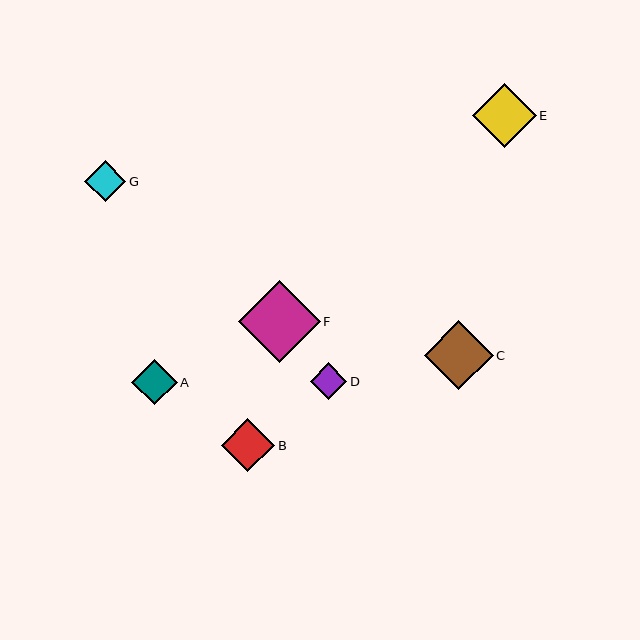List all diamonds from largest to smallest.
From largest to smallest: F, C, E, B, A, G, D.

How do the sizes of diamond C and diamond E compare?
Diamond C and diamond E are approximately the same size.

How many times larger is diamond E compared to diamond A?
Diamond E is approximately 1.4 times the size of diamond A.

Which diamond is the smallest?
Diamond D is the smallest with a size of approximately 37 pixels.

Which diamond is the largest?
Diamond F is the largest with a size of approximately 82 pixels.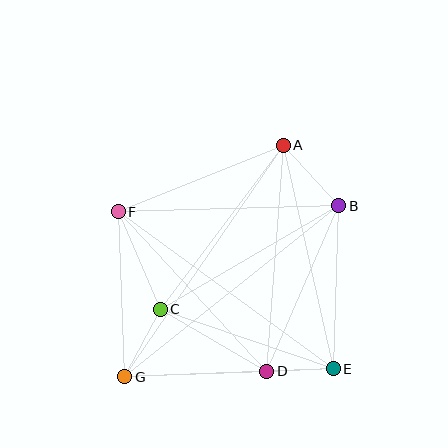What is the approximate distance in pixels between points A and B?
The distance between A and B is approximately 82 pixels.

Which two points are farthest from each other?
Points A and G are farthest from each other.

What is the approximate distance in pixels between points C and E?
The distance between C and E is approximately 183 pixels.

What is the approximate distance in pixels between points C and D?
The distance between C and D is approximately 123 pixels.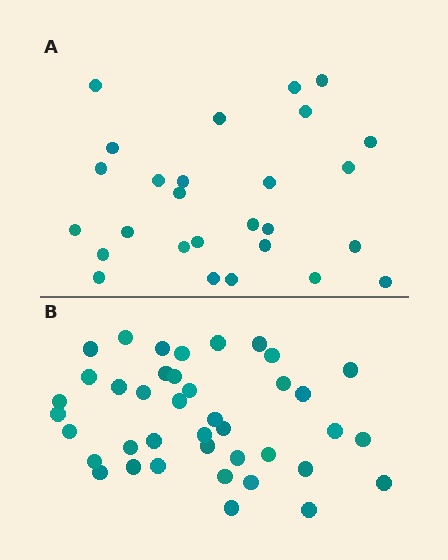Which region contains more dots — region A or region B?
Region B (the bottom region) has more dots.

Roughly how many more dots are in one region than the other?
Region B has approximately 15 more dots than region A.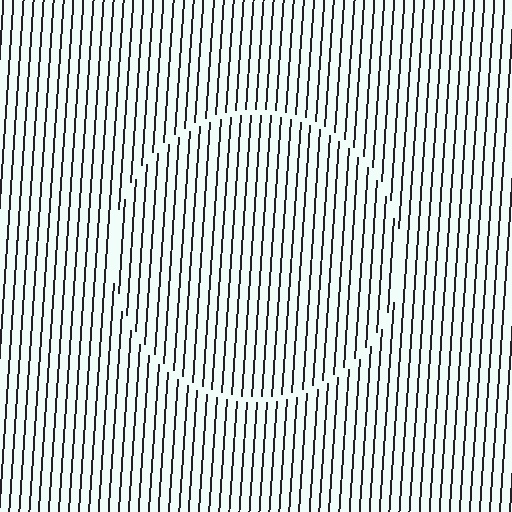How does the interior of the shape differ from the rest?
The interior of the shape contains the same grating, shifted by half a period — the contour is defined by the phase discontinuity where line-ends from the inner and outer gratings abut.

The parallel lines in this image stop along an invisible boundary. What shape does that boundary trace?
An illusory circle. The interior of the shape contains the same grating, shifted by half a period — the contour is defined by the phase discontinuity where line-ends from the inner and outer gratings abut.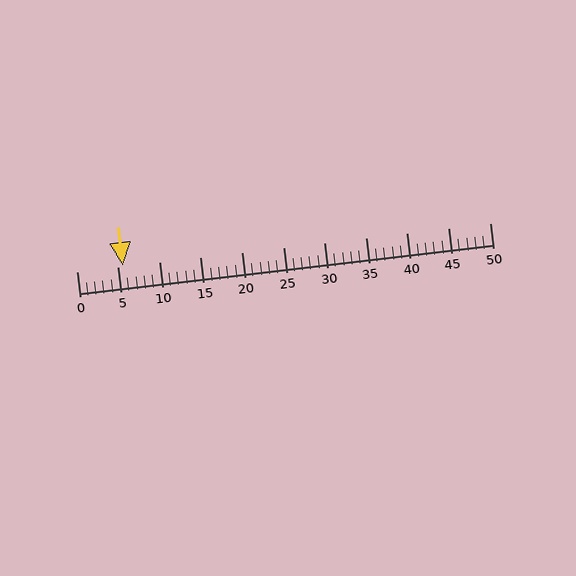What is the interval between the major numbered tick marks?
The major tick marks are spaced 5 units apart.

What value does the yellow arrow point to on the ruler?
The yellow arrow points to approximately 6.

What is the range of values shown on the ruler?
The ruler shows values from 0 to 50.